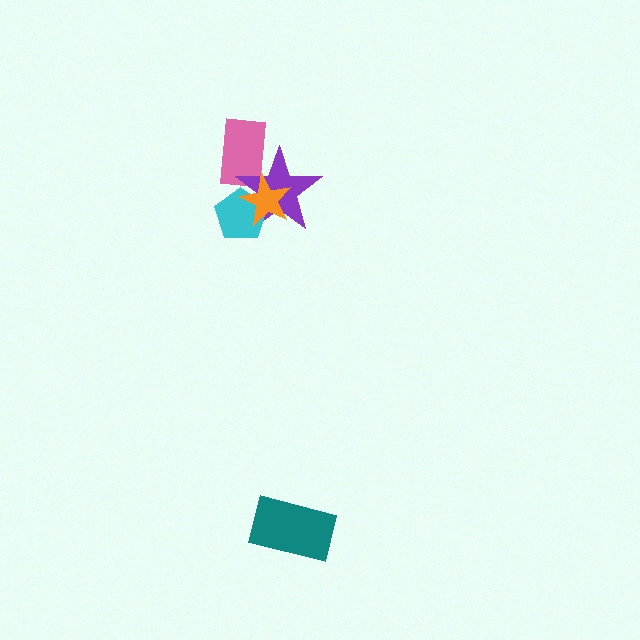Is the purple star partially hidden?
Yes, it is partially covered by another shape.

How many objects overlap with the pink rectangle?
2 objects overlap with the pink rectangle.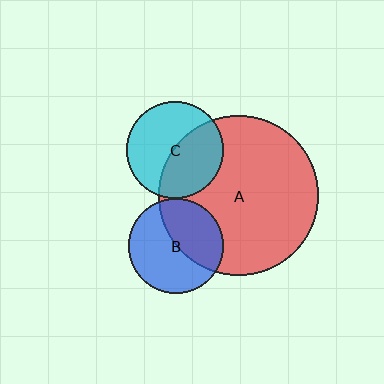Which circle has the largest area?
Circle A (red).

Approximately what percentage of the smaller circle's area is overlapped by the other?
Approximately 45%.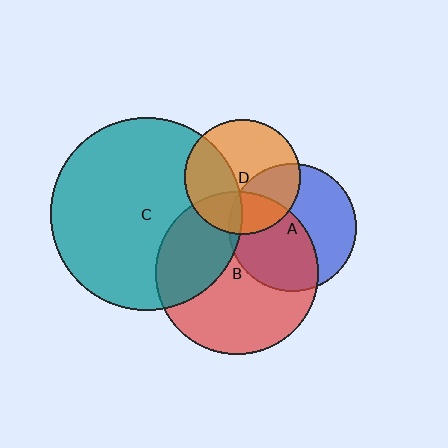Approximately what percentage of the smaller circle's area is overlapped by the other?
Approximately 5%.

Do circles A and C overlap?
Yes.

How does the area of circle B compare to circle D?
Approximately 2.0 times.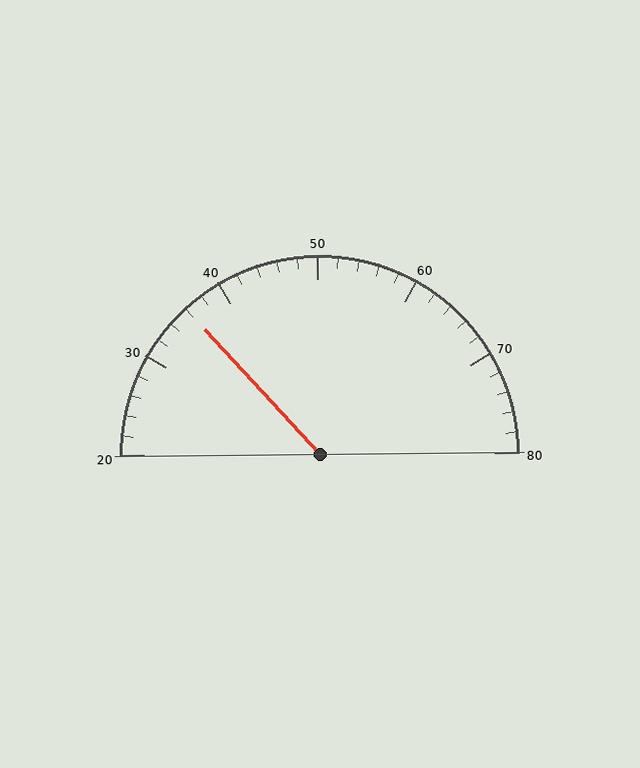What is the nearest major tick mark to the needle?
The nearest major tick mark is 40.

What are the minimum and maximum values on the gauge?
The gauge ranges from 20 to 80.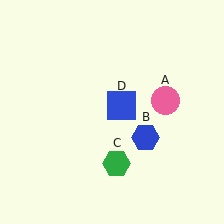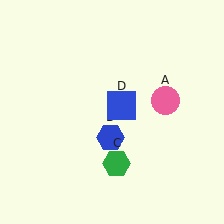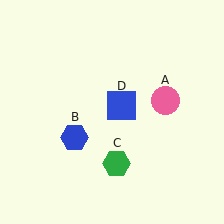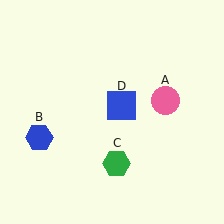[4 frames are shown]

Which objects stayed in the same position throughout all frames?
Pink circle (object A) and green hexagon (object C) and blue square (object D) remained stationary.